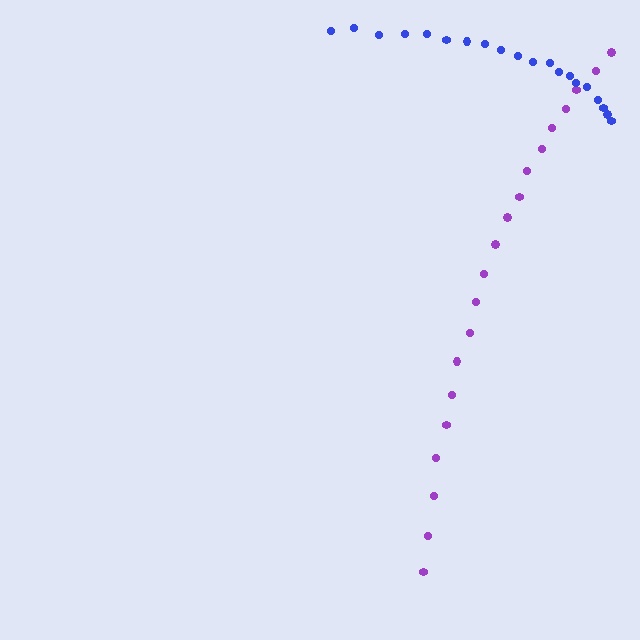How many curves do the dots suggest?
There are 2 distinct paths.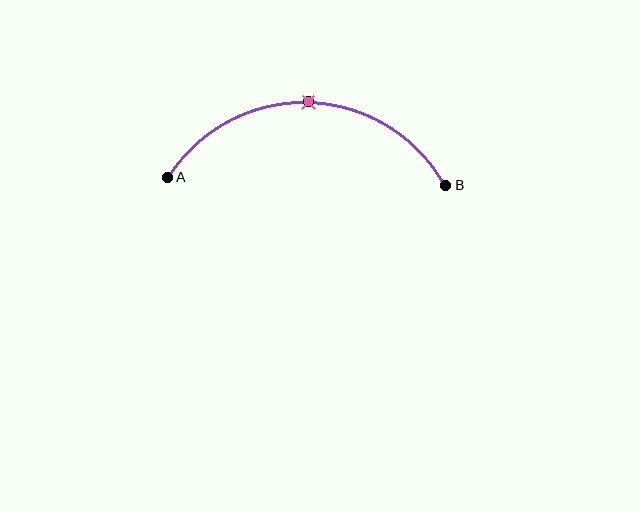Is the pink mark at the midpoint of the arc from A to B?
Yes. The pink mark lies on the arc at equal arc-length from both A and B — it is the arc midpoint.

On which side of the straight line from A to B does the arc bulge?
The arc bulges above the straight line connecting A and B.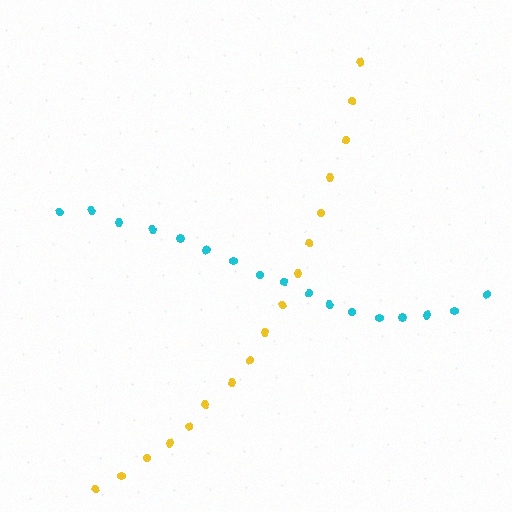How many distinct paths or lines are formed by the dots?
There are 2 distinct paths.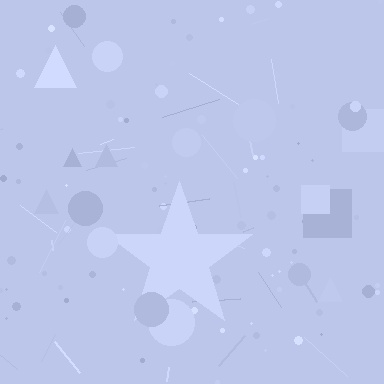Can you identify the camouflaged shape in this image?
The camouflaged shape is a star.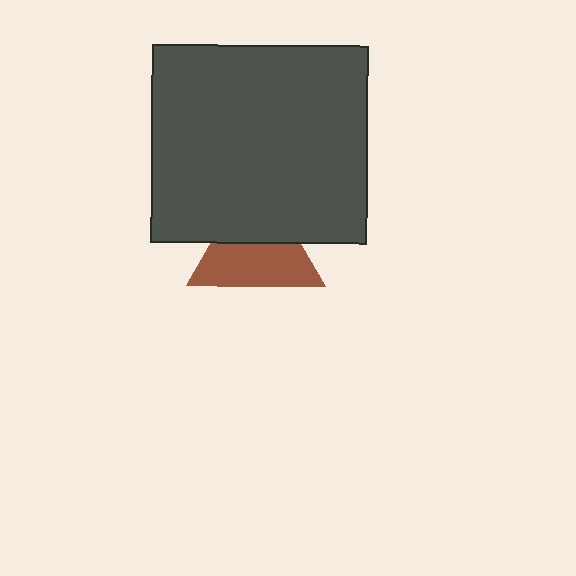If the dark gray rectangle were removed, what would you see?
You would see the complete brown triangle.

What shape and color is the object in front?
The object in front is a dark gray rectangle.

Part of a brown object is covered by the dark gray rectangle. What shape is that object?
It is a triangle.